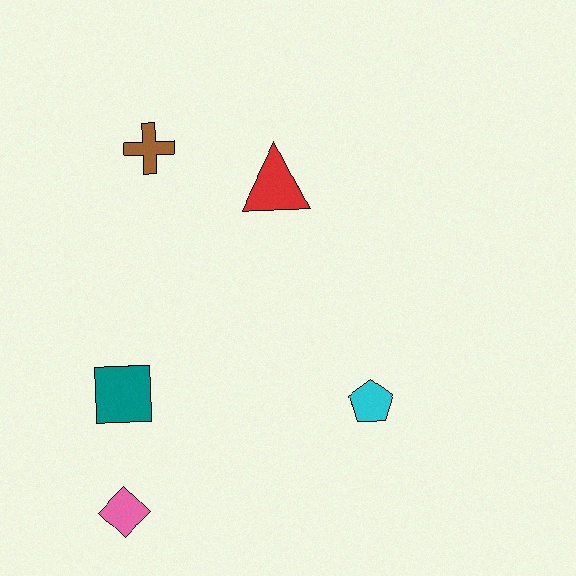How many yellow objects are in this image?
There are no yellow objects.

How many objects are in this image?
There are 5 objects.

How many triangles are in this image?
There is 1 triangle.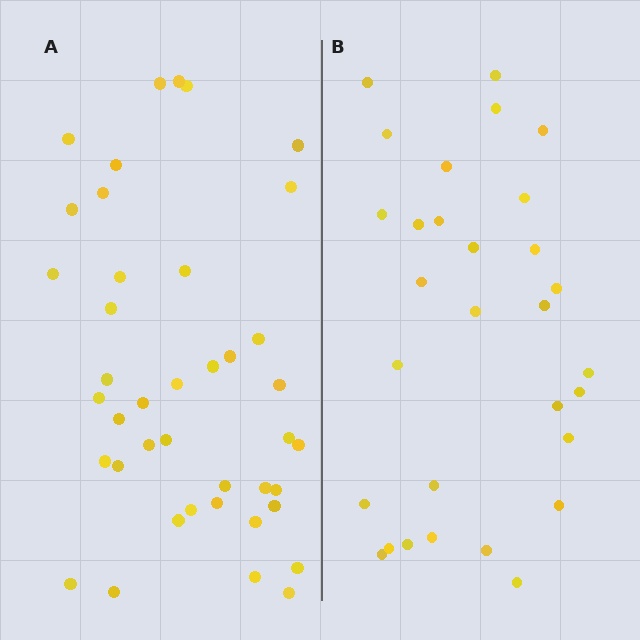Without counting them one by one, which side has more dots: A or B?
Region A (the left region) has more dots.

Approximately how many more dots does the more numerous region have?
Region A has roughly 12 or so more dots than region B.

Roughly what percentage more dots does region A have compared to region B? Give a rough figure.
About 35% more.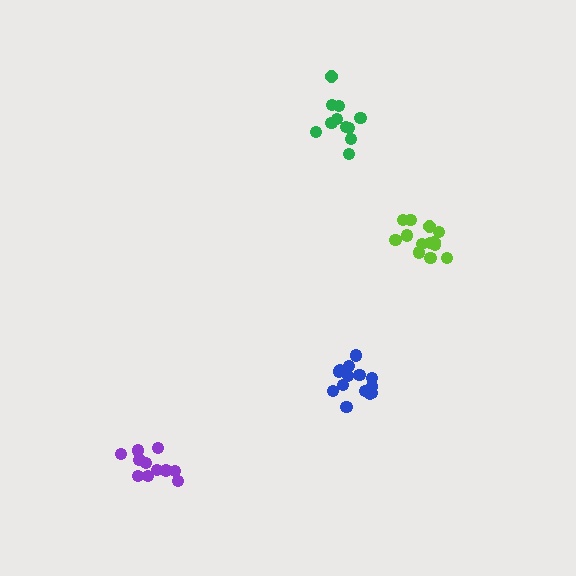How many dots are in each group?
Group 1: 14 dots, Group 2: 12 dots, Group 3: 11 dots, Group 4: 13 dots (50 total).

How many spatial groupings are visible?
There are 4 spatial groupings.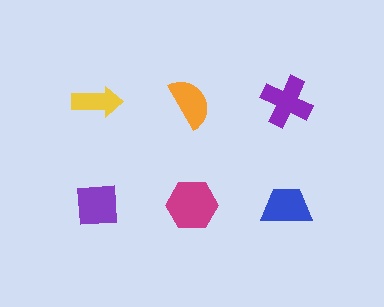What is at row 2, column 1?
A purple square.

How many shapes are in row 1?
3 shapes.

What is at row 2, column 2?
A magenta hexagon.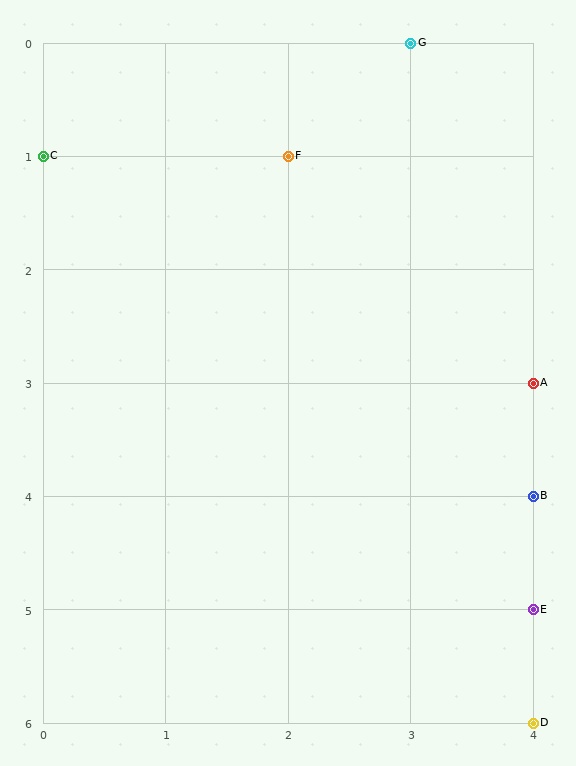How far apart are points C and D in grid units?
Points C and D are 4 columns and 5 rows apart (about 6.4 grid units diagonally).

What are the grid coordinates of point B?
Point B is at grid coordinates (4, 4).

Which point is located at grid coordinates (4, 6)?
Point D is at (4, 6).